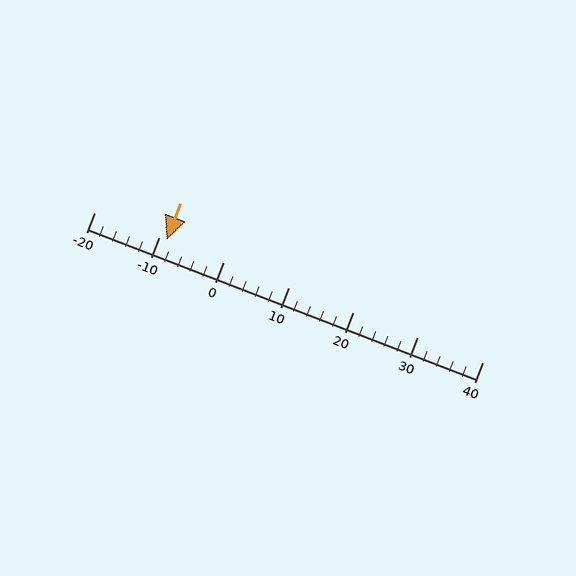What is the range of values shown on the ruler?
The ruler shows values from -20 to 40.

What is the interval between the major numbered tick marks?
The major tick marks are spaced 10 units apart.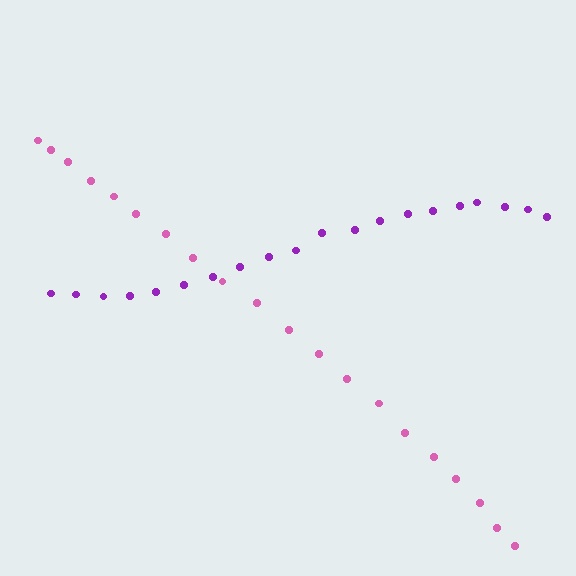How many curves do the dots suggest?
There are 2 distinct paths.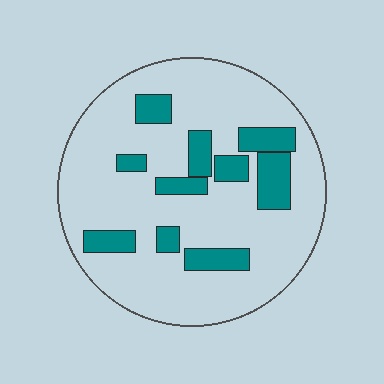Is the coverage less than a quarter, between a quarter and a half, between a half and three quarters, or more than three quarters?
Less than a quarter.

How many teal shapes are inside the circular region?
10.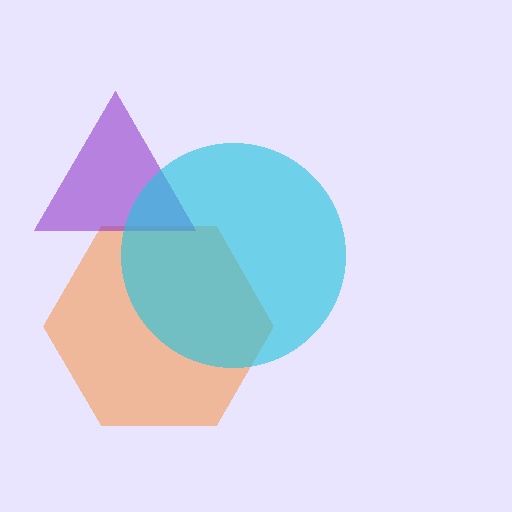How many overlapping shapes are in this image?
There are 3 overlapping shapes in the image.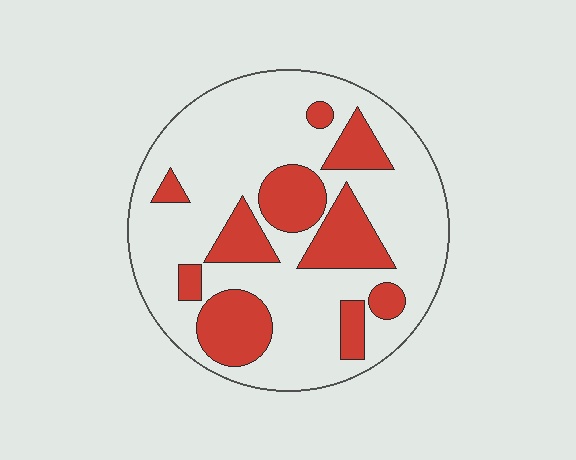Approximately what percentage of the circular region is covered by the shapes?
Approximately 30%.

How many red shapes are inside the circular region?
10.